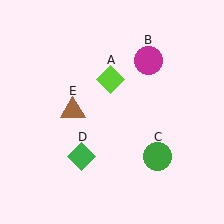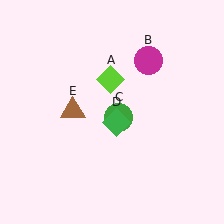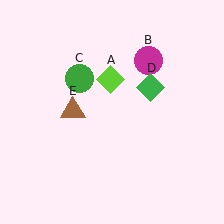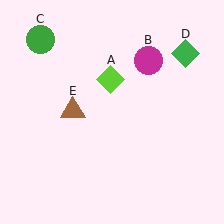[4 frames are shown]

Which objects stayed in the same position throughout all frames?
Lime diamond (object A) and magenta circle (object B) and brown triangle (object E) remained stationary.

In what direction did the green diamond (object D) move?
The green diamond (object D) moved up and to the right.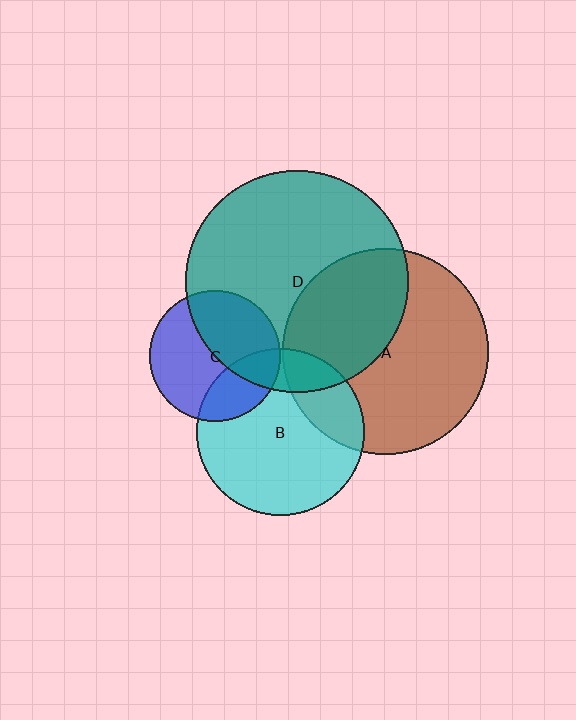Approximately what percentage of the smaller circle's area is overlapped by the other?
Approximately 30%.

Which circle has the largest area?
Circle D (teal).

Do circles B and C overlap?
Yes.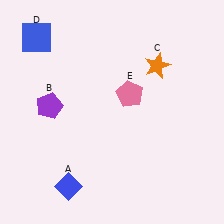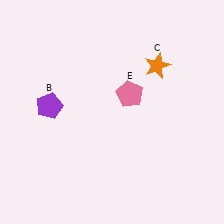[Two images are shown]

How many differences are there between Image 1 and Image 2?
There are 2 differences between the two images.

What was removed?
The blue square (D), the blue diamond (A) were removed in Image 2.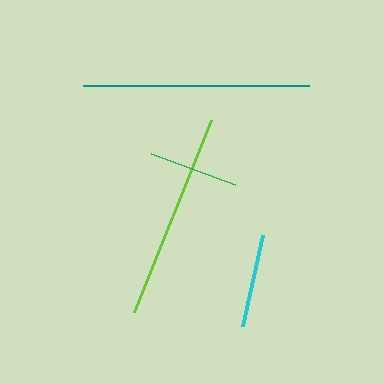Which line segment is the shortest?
The green line is the shortest at approximately 89 pixels.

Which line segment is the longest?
The teal line is the longest at approximately 226 pixels.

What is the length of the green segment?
The green segment is approximately 89 pixels long.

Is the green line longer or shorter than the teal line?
The teal line is longer than the green line.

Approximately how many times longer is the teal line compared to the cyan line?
The teal line is approximately 2.4 times the length of the cyan line.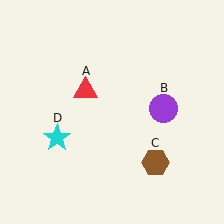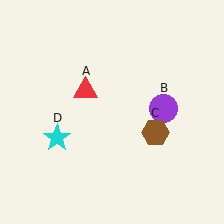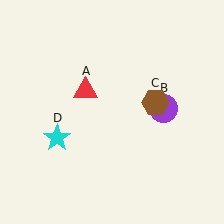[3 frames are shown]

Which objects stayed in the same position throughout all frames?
Red triangle (object A) and purple circle (object B) and cyan star (object D) remained stationary.